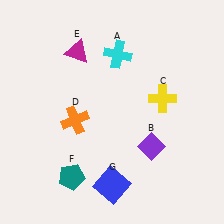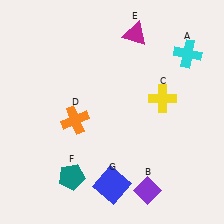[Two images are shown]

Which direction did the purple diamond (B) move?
The purple diamond (B) moved down.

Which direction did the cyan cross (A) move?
The cyan cross (A) moved right.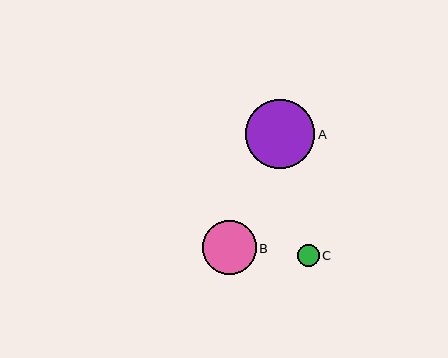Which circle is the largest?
Circle A is the largest with a size of approximately 69 pixels.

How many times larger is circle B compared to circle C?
Circle B is approximately 2.5 times the size of circle C.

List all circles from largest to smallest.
From largest to smallest: A, B, C.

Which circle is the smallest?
Circle C is the smallest with a size of approximately 22 pixels.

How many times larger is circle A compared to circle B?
Circle A is approximately 1.3 times the size of circle B.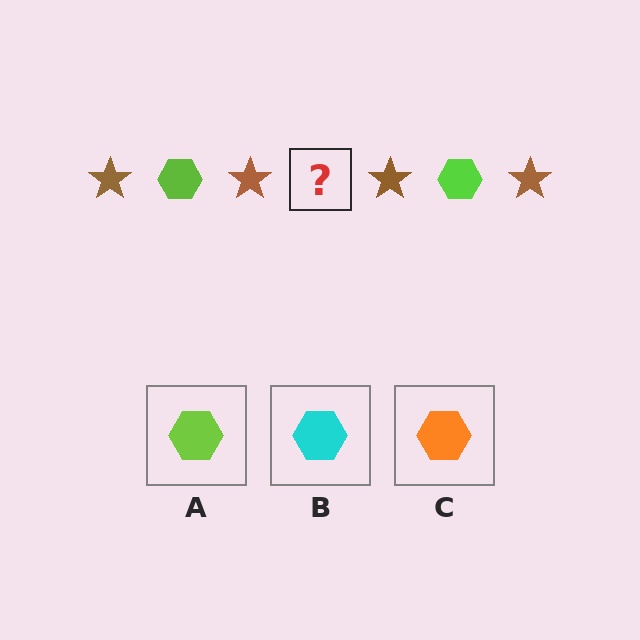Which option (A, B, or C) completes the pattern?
A.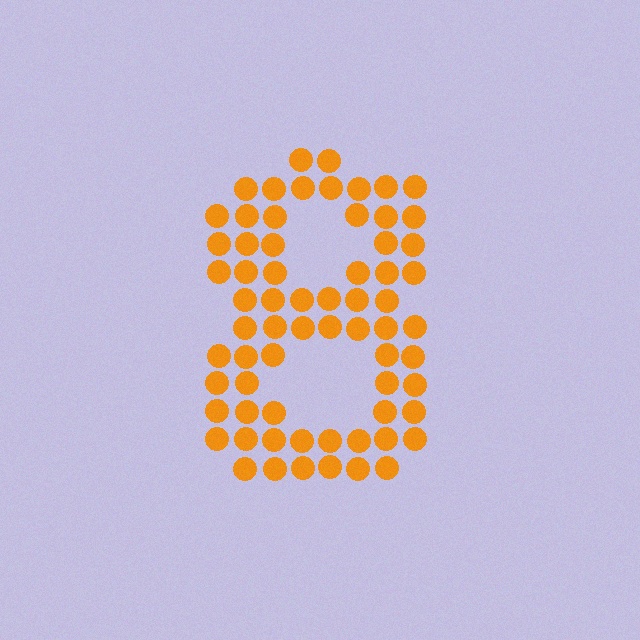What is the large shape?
The large shape is the digit 8.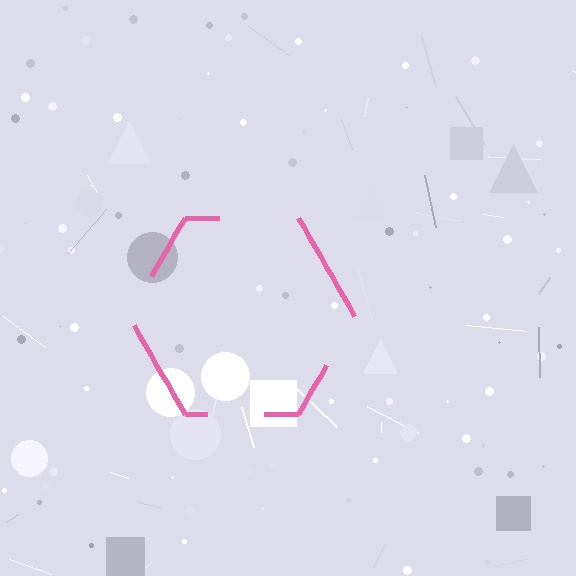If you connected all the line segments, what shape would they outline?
They would outline a hexagon.